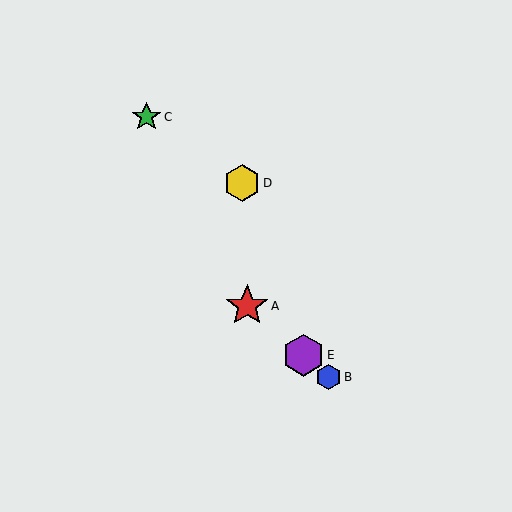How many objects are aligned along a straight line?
3 objects (A, B, E) are aligned along a straight line.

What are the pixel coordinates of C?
Object C is at (147, 117).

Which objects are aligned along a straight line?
Objects A, B, E are aligned along a straight line.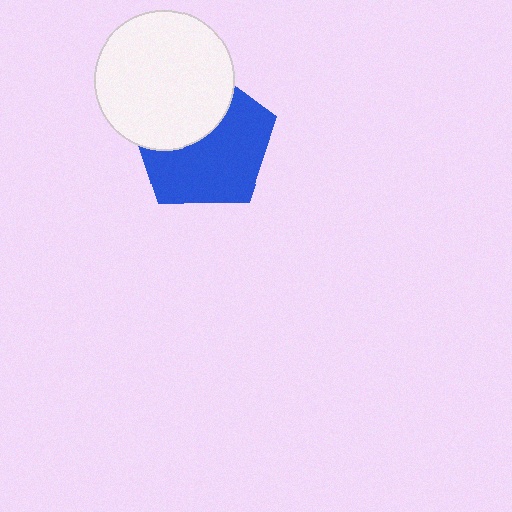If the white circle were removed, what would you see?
You would see the complete blue pentagon.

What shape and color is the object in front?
The object in front is a white circle.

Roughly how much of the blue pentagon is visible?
About half of it is visible (roughly 61%).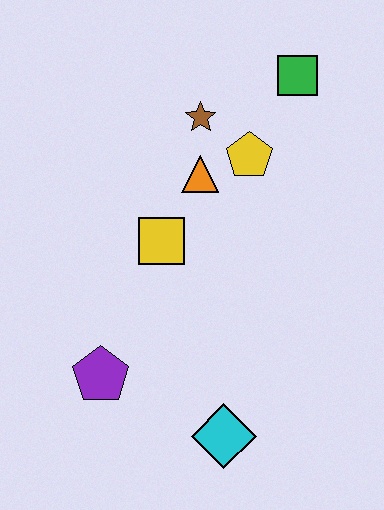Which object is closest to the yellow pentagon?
The orange triangle is closest to the yellow pentagon.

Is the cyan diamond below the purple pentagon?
Yes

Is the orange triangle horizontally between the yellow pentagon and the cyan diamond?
No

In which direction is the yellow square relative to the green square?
The yellow square is below the green square.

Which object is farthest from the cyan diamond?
The green square is farthest from the cyan diamond.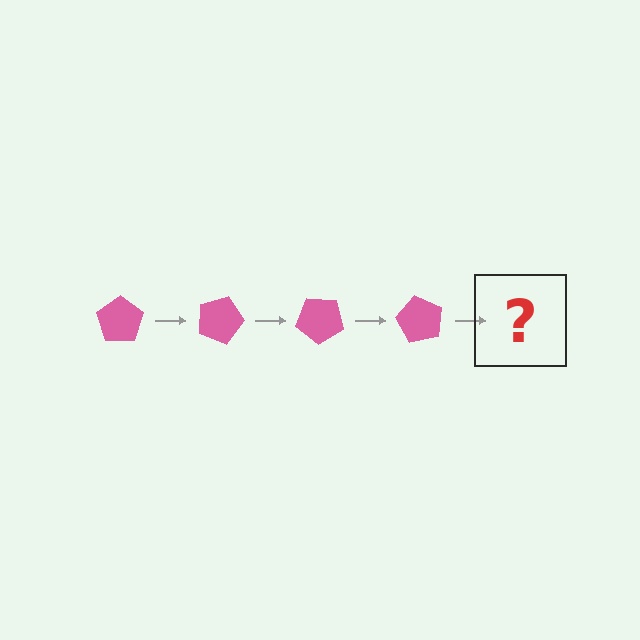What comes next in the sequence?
The next element should be a pink pentagon rotated 80 degrees.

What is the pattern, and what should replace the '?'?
The pattern is that the pentagon rotates 20 degrees each step. The '?' should be a pink pentagon rotated 80 degrees.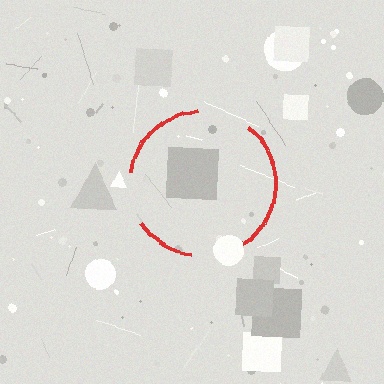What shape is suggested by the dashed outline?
The dashed outline suggests a circle.